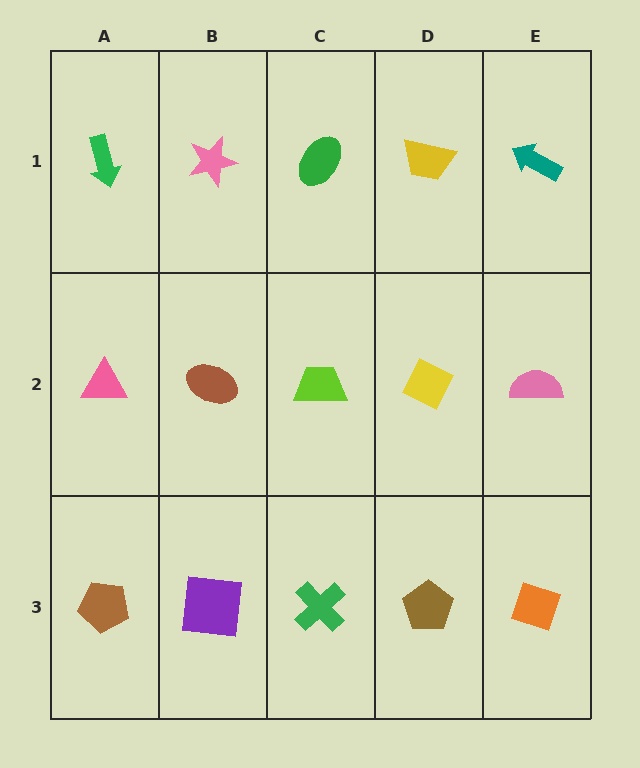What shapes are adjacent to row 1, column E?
A pink semicircle (row 2, column E), a yellow trapezoid (row 1, column D).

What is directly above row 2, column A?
A green arrow.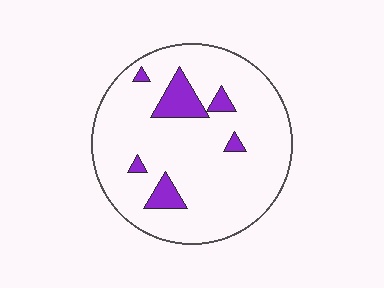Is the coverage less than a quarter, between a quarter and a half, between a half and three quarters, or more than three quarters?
Less than a quarter.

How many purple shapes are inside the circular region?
6.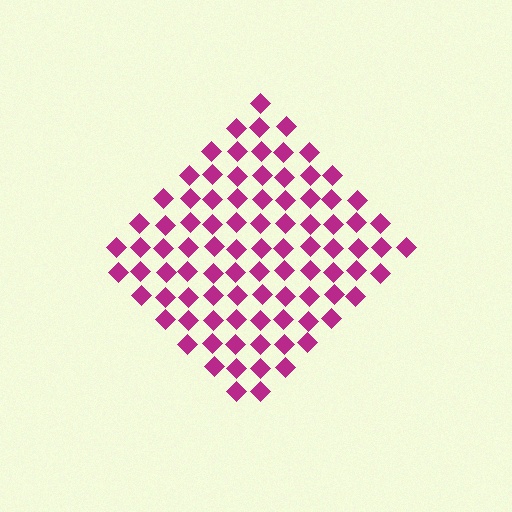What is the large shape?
The large shape is a diamond.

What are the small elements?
The small elements are diamonds.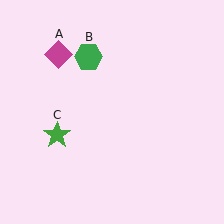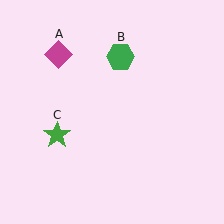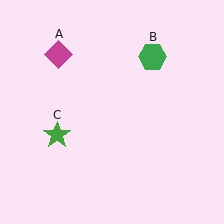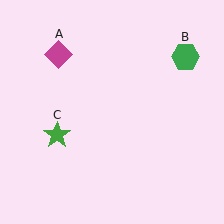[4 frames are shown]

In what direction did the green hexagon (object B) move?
The green hexagon (object B) moved right.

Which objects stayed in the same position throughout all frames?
Magenta diamond (object A) and green star (object C) remained stationary.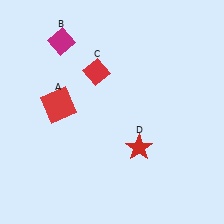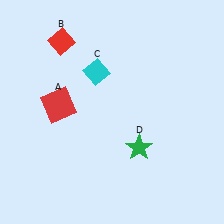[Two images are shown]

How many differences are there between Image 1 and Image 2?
There are 3 differences between the two images.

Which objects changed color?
B changed from magenta to red. C changed from red to cyan. D changed from red to green.